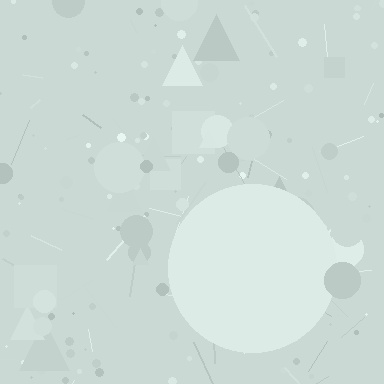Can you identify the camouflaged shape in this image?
The camouflaged shape is a circle.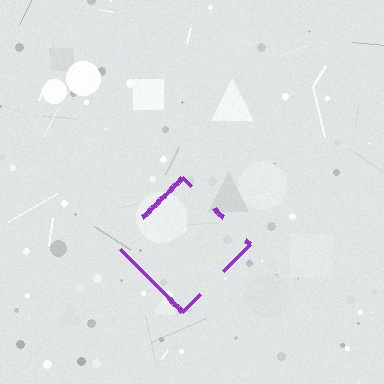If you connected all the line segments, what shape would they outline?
They would outline a diamond.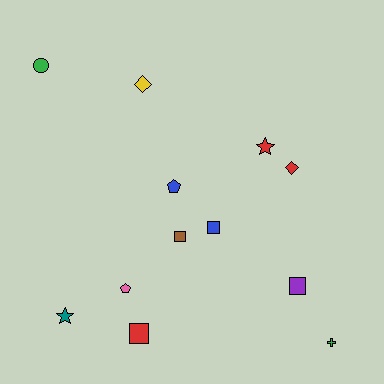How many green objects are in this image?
There are 2 green objects.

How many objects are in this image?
There are 12 objects.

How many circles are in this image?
There is 1 circle.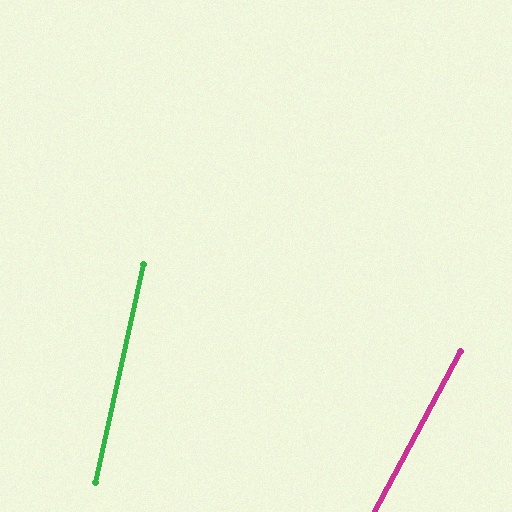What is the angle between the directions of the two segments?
Approximately 16 degrees.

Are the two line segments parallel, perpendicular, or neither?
Neither parallel nor perpendicular — they differ by about 16°.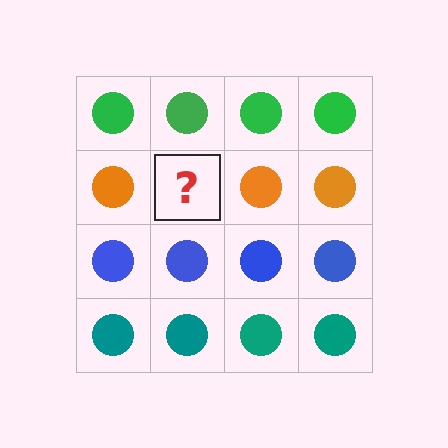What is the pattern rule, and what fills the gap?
The rule is that each row has a consistent color. The gap should be filled with an orange circle.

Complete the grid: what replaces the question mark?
The question mark should be replaced with an orange circle.